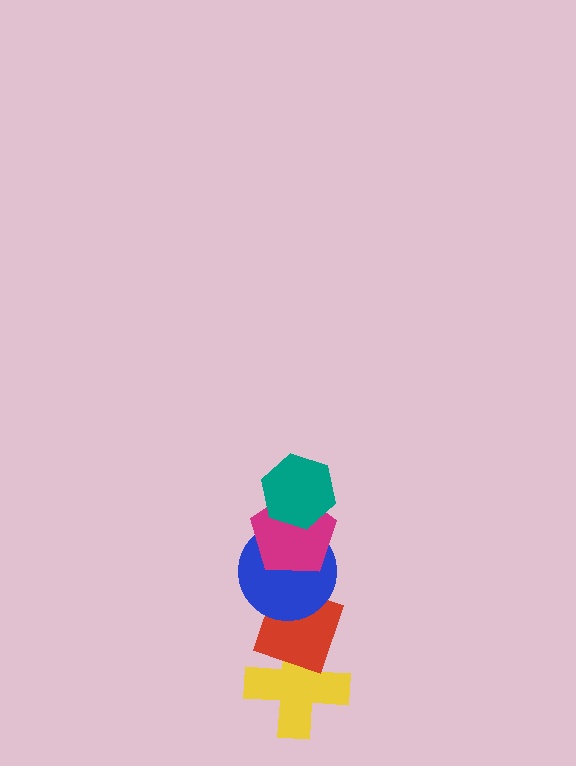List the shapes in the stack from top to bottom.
From top to bottom: the teal hexagon, the magenta pentagon, the blue circle, the red diamond, the yellow cross.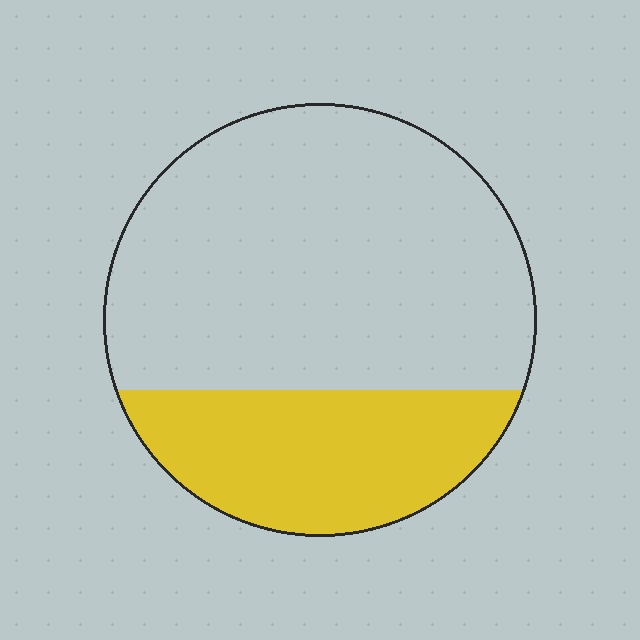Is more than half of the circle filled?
No.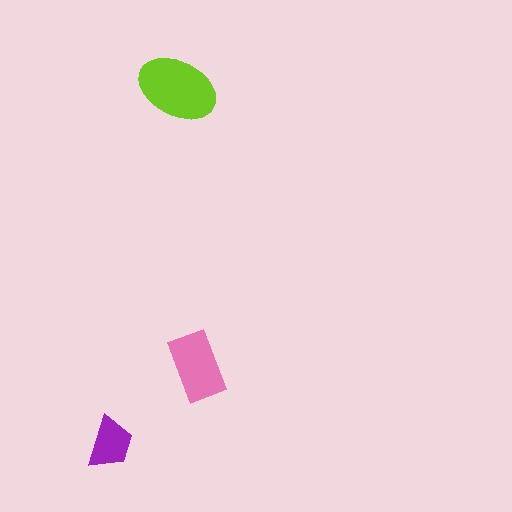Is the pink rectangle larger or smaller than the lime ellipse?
Smaller.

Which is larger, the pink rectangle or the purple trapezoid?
The pink rectangle.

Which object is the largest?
The lime ellipse.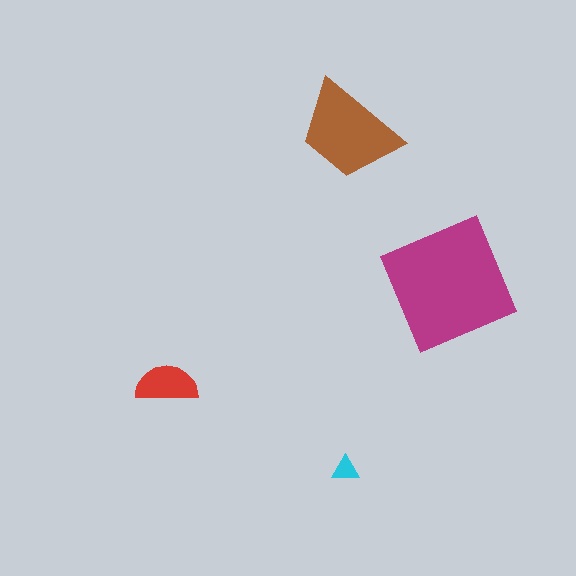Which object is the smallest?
The cyan triangle.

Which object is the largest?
The magenta square.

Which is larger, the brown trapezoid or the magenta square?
The magenta square.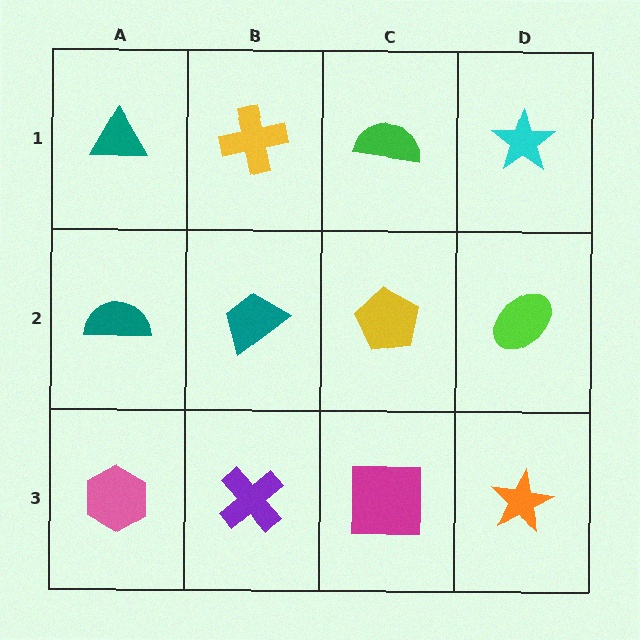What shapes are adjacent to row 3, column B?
A teal trapezoid (row 2, column B), a pink hexagon (row 3, column A), a magenta square (row 3, column C).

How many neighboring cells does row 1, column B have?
3.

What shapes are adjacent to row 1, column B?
A teal trapezoid (row 2, column B), a teal triangle (row 1, column A), a green semicircle (row 1, column C).